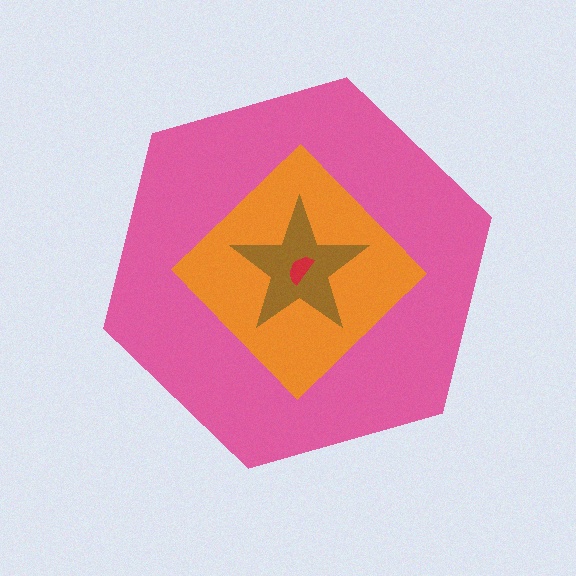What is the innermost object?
The red semicircle.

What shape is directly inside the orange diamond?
The brown star.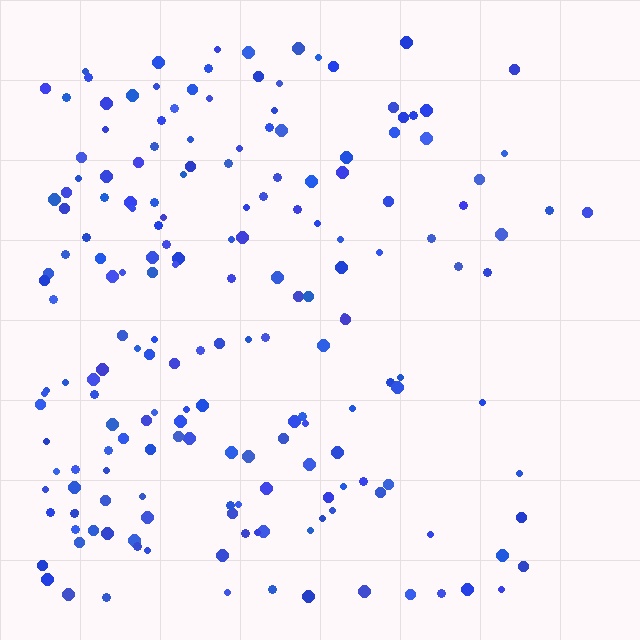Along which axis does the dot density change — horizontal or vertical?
Horizontal.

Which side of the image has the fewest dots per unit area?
The right.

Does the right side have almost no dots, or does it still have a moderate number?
Still a moderate number, just noticeably fewer than the left.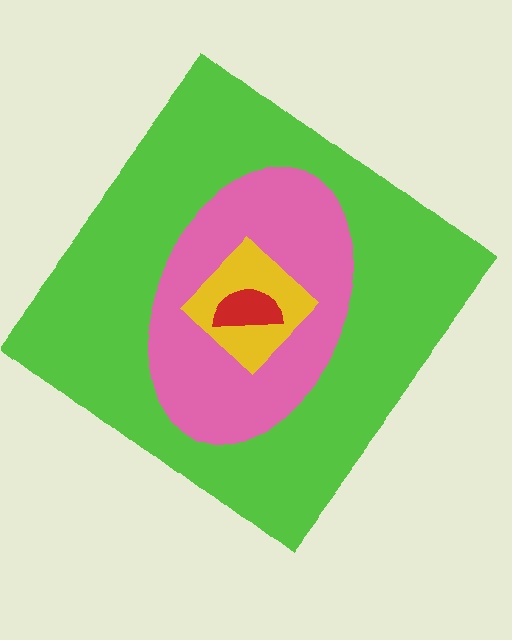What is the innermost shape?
The red semicircle.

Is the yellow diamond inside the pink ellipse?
Yes.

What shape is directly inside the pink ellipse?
The yellow diamond.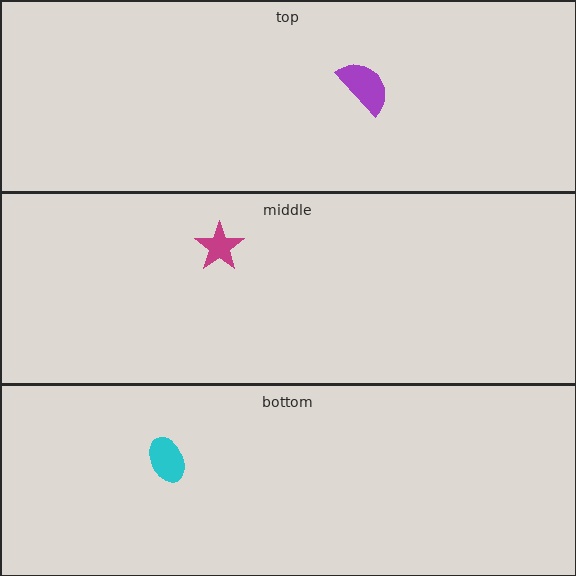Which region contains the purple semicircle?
The top region.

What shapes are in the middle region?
The magenta star.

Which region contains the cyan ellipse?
The bottom region.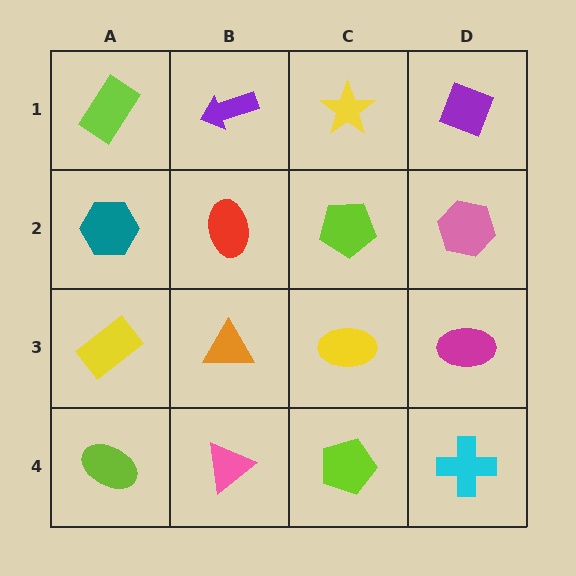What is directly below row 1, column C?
A lime pentagon.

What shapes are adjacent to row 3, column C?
A lime pentagon (row 2, column C), a lime pentagon (row 4, column C), an orange triangle (row 3, column B), a magenta ellipse (row 3, column D).